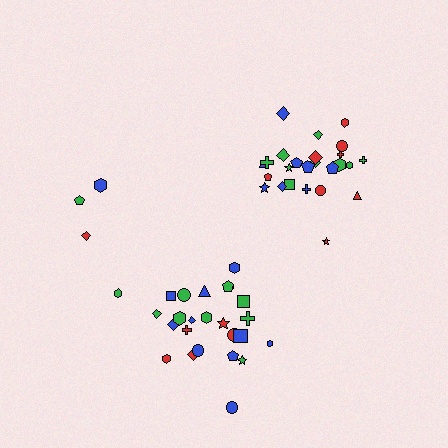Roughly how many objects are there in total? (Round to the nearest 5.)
Roughly 55 objects in total.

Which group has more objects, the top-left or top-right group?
The top-right group.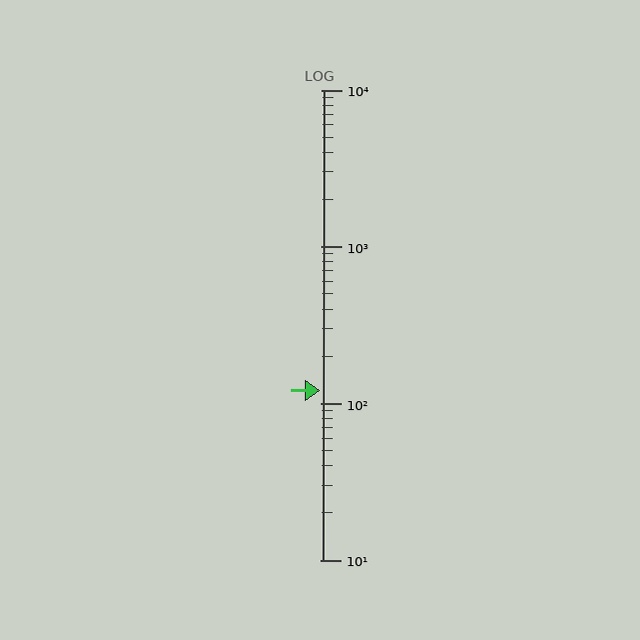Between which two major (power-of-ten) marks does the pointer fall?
The pointer is between 100 and 1000.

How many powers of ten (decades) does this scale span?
The scale spans 3 decades, from 10 to 10000.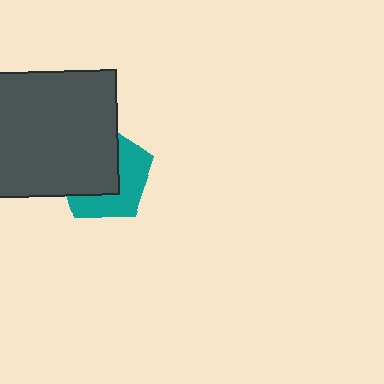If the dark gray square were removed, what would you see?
You would see the complete teal pentagon.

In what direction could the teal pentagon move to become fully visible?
The teal pentagon could move toward the lower-right. That would shift it out from behind the dark gray square entirely.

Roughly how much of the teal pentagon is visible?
About half of it is visible (roughly 46%).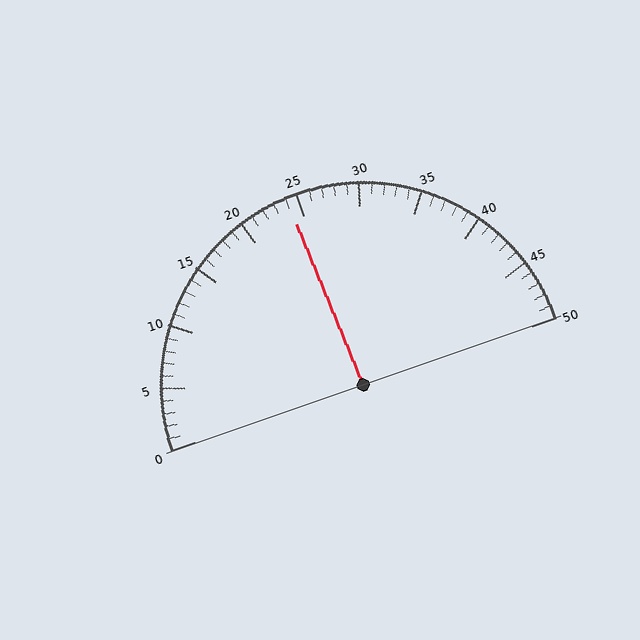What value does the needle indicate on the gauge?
The needle indicates approximately 24.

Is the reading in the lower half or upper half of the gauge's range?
The reading is in the lower half of the range (0 to 50).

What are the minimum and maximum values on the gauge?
The gauge ranges from 0 to 50.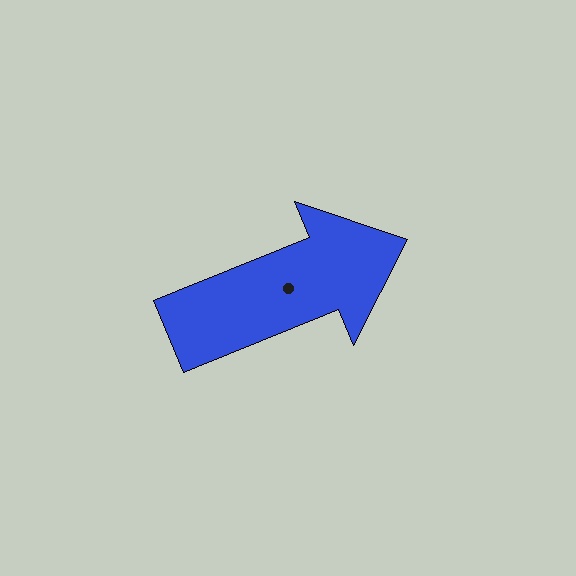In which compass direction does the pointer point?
East.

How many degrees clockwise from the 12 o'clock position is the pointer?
Approximately 68 degrees.